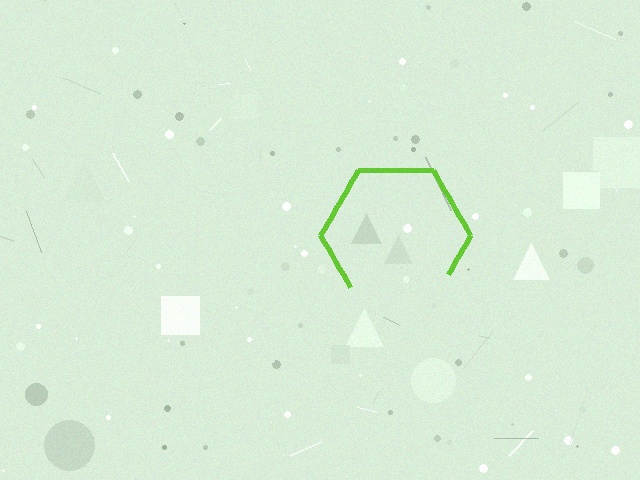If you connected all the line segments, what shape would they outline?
They would outline a hexagon.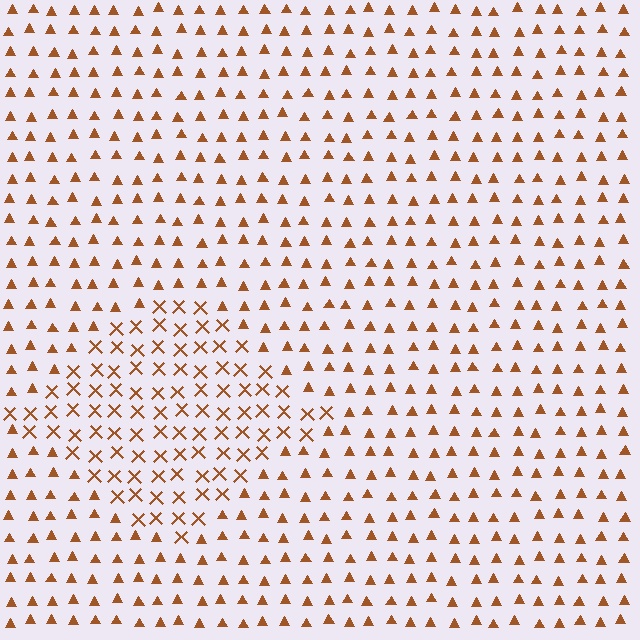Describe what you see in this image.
The image is filled with small brown elements arranged in a uniform grid. A diamond-shaped region contains X marks, while the surrounding area contains triangles. The boundary is defined purely by the change in element shape.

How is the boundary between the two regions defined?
The boundary is defined by a change in element shape: X marks inside vs. triangles outside. All elements share the same color and spacing.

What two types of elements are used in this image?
The image uses X marks inside the diamond region and triangles outside it.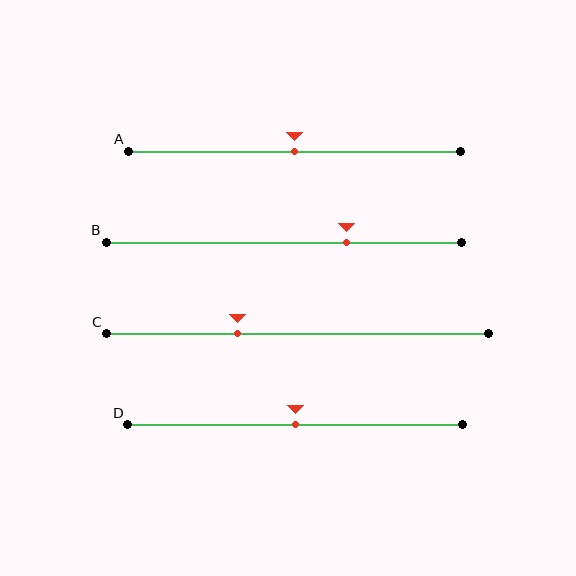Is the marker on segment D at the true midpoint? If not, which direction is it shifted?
Yes, the marker on segment D is at the true midpoint.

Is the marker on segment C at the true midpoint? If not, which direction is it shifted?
No, the marker on segment C is shifted to the left by about 16% of the segment length.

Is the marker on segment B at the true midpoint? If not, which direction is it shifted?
No, the marker on segment B is shifted to the right by about 17% of the segment length.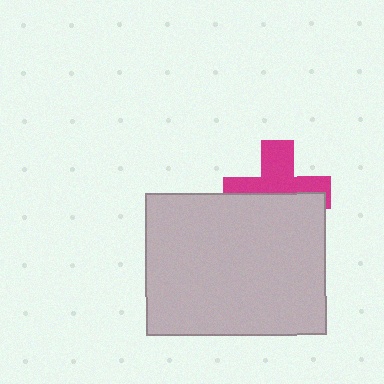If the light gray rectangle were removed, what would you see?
You would see the complete magenta cross.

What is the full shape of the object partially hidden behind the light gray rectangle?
The partially hidden object is a magenta cross.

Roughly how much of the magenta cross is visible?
About half of it is visible (roughly 52%).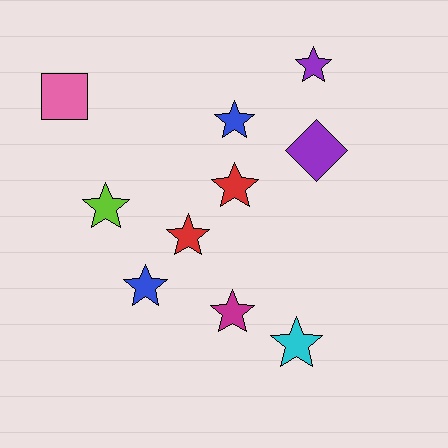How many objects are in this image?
There are 10 objects.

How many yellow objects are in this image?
There are no yellow objects.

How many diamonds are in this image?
There is 1 diamond.